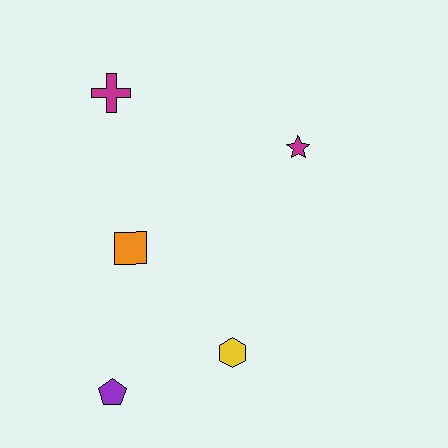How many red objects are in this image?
There are no red objects.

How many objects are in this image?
There are 5 objects.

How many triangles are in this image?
There are no triangles.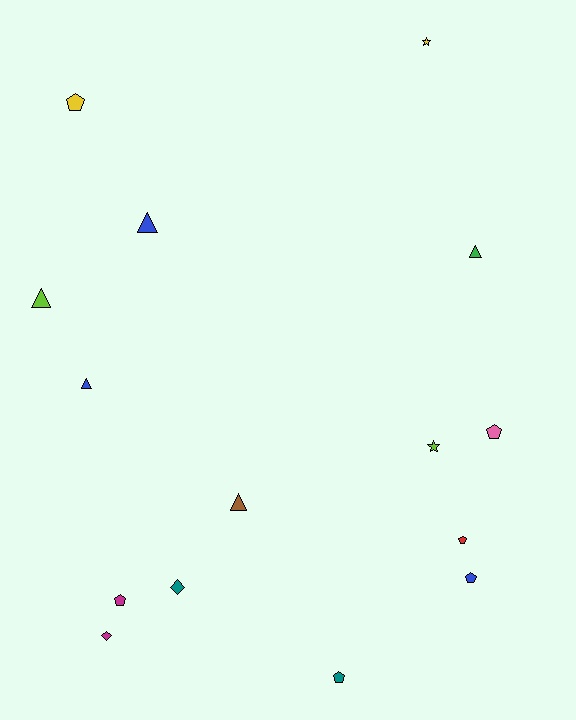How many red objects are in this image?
There is 1 red object.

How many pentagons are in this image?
There are 6 pentagons.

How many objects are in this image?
There are 15 objects.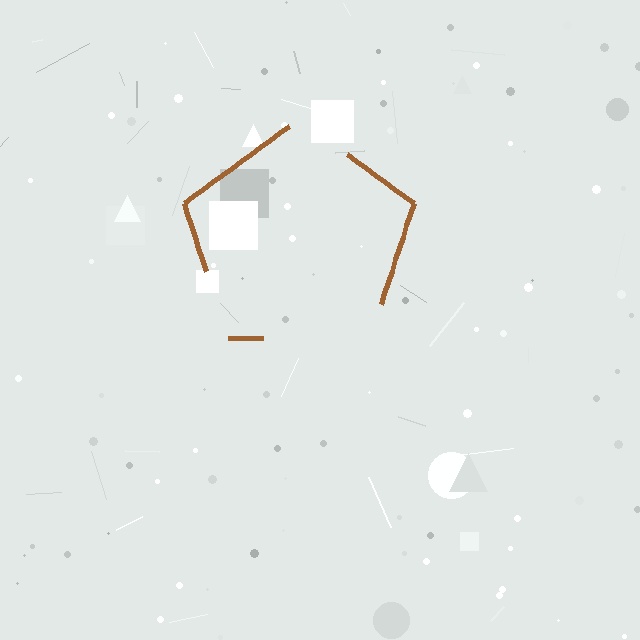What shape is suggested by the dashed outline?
The dashed outline suggests a pentagon.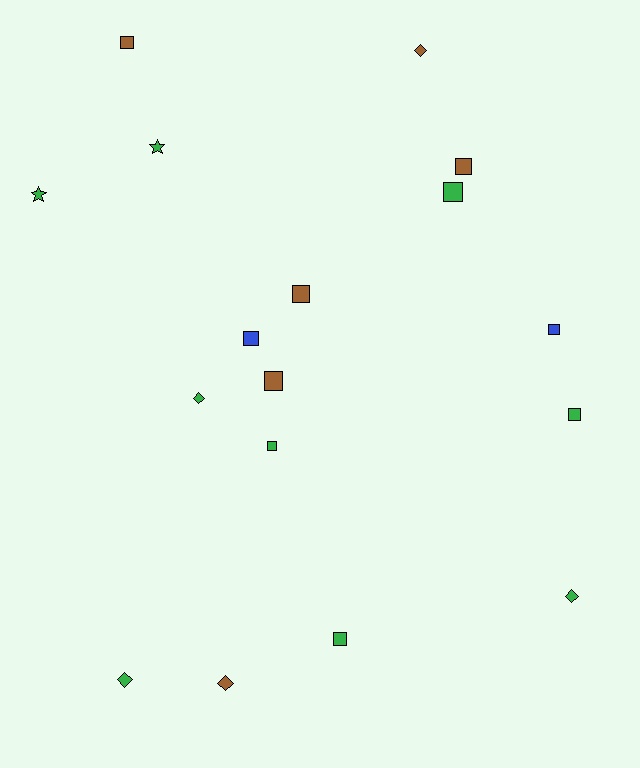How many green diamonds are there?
There are 3 green diamonds.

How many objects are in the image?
There are 17 objects.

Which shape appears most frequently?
Square, with 10 objects.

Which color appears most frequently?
Green, with 9 objects.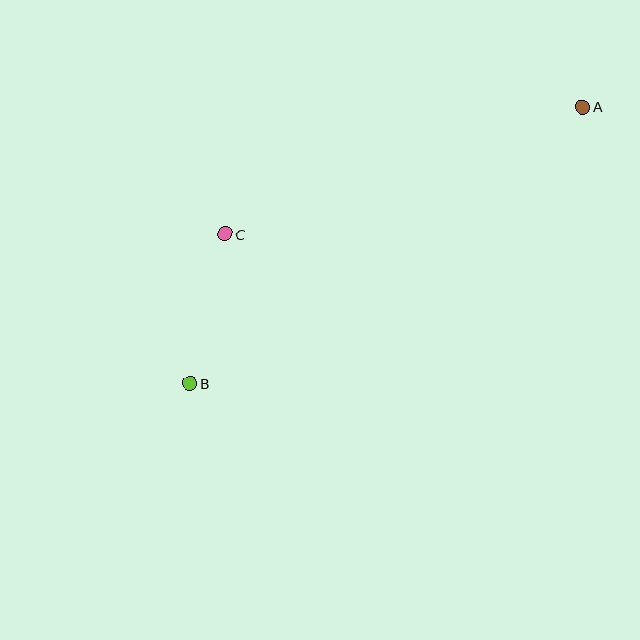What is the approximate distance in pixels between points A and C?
The distance between A and C is approximately 379 pixels.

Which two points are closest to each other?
Points B and C are closest to each other.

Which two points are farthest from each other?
Points A and B are farthest from each other.